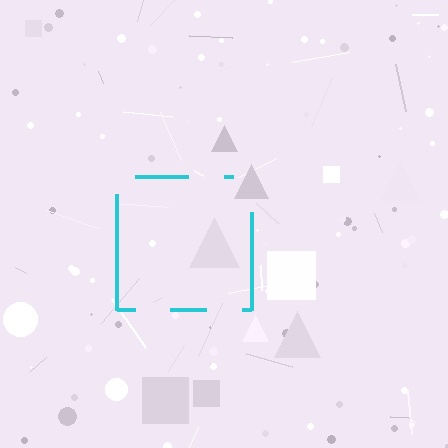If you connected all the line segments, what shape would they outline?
They would outline a square.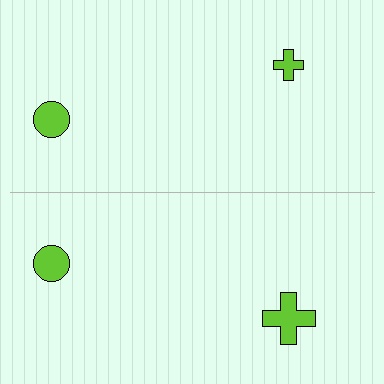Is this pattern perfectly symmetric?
No, the pattern is not perfectly symmetric. The lime cross on the bottom side has a different size than its mirror counterpart.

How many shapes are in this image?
There are 4 shapes in this image.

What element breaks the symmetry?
The lime cross on the bottom side has a different size than its mirror counterpart.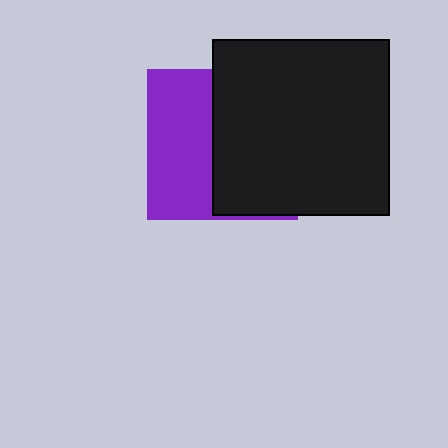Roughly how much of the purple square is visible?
A small part of it is visible (roughly 44%).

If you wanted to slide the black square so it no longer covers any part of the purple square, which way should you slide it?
Slide it right — that is the most direct way to separate the two shapes.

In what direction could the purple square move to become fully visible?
The purple square could move left. That would shift it out from behind the black square entirely.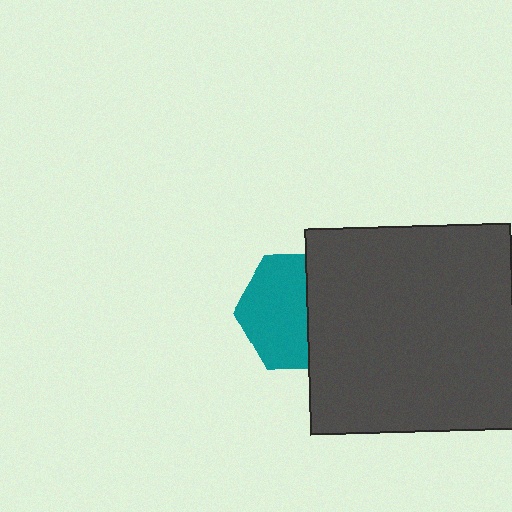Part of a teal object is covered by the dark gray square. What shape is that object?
It is a hexagon.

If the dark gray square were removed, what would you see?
You would see the complete teal hexagon.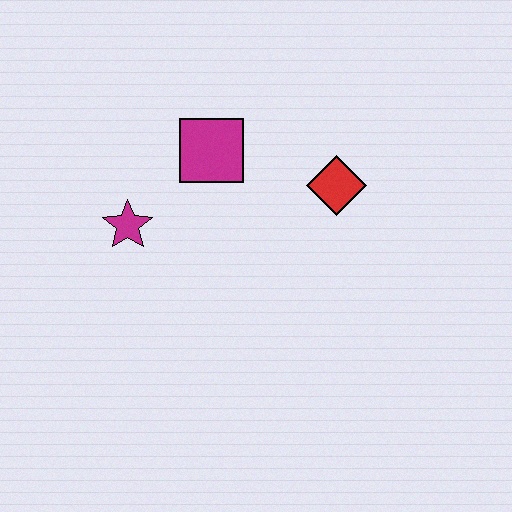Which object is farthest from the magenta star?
The red diamond is farthest from the magenta star.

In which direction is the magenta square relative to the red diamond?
The magenta square is to the left of the red diamond.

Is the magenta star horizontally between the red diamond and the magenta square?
No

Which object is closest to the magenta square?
The magenta star is closest to the magenta square.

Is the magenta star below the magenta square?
Yes